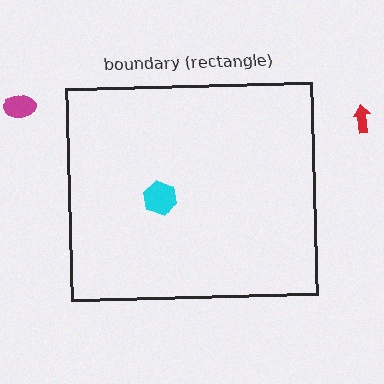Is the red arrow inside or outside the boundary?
Outside.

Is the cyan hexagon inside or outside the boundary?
Inside.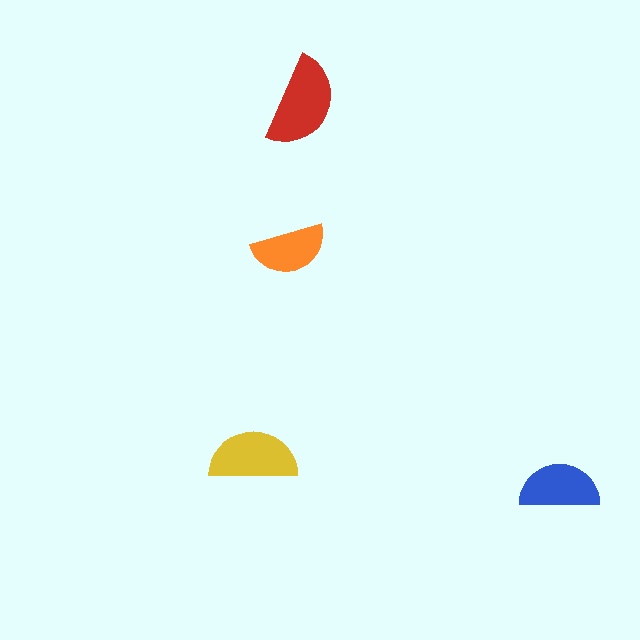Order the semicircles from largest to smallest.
the red one, the yellow one, the blue one, the orange one.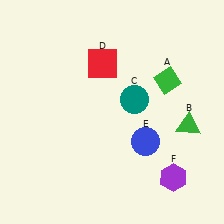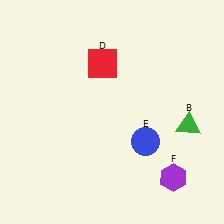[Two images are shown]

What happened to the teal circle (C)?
The teal circle (C) was removed in Image 2. It was in the top-right area of Image 1.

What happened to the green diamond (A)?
The green diamond (A) was removed in Image 2. It was in the top-right area of Image 1.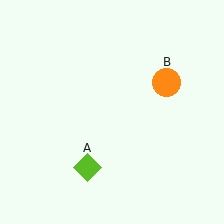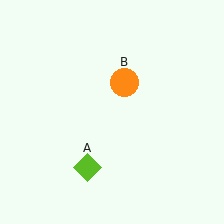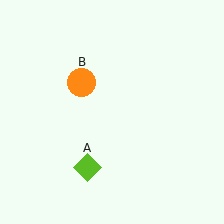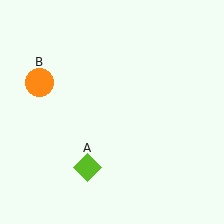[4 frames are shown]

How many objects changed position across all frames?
1 object changed position: orange circle (object B).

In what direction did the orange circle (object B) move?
The orange circle (object B) moved left.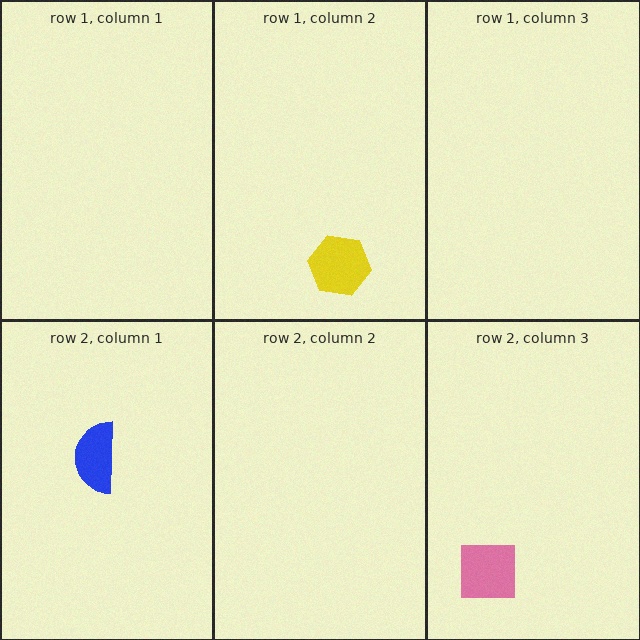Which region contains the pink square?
The row 2, column 3 region.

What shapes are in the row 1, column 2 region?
The yellow hexagon.